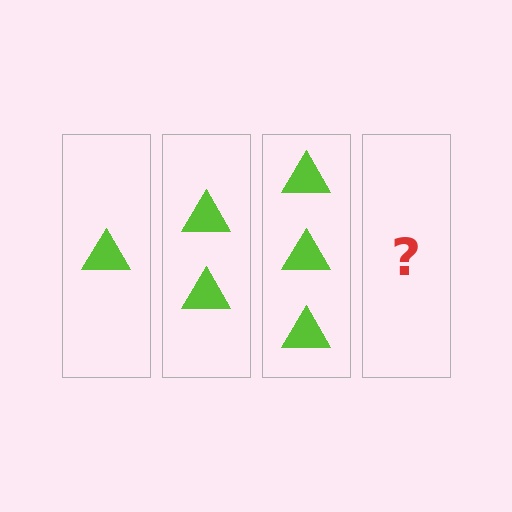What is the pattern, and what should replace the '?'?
The pattern is that each step adds one more triangle. The '?' should be 4 triangles.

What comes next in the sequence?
The next element should be 4 triangles.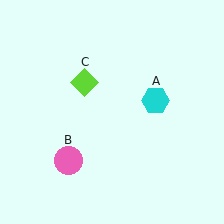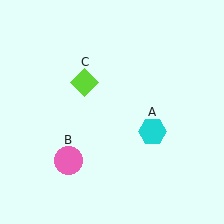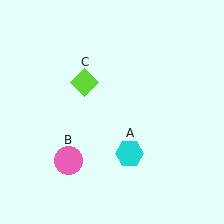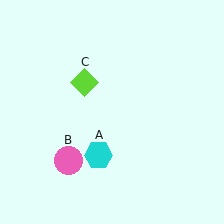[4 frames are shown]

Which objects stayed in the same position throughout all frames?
Pink circle (object B) and lime diamond (object C) remained stationary.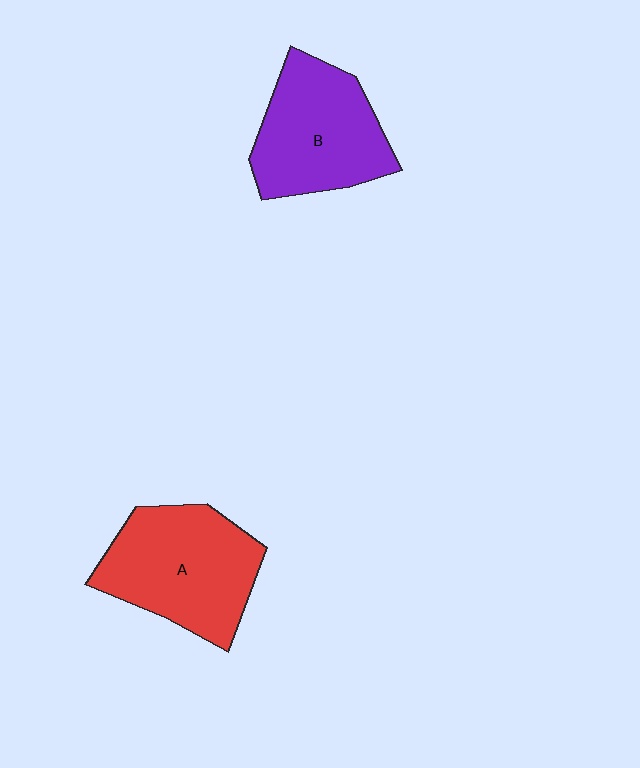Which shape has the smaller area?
Shape B (purple).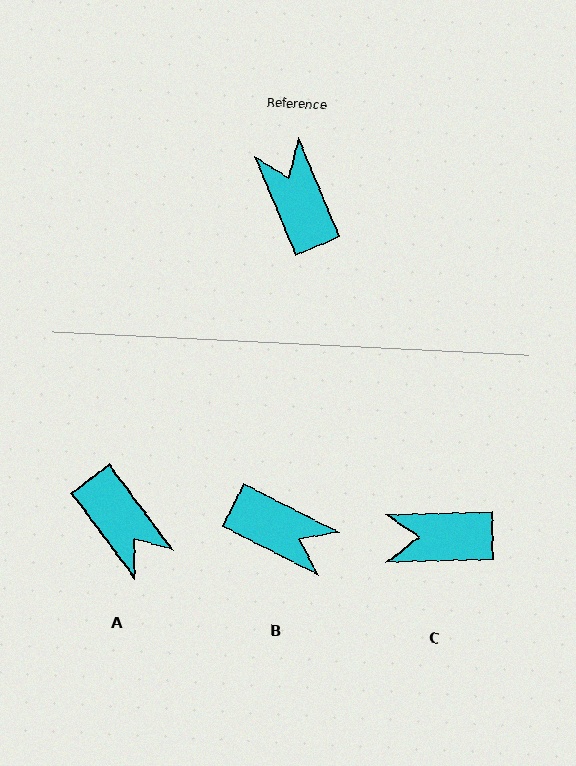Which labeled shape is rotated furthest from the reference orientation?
A, about 166 degrees away.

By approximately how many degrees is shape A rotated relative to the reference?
Approximately 166 degrees clockwise.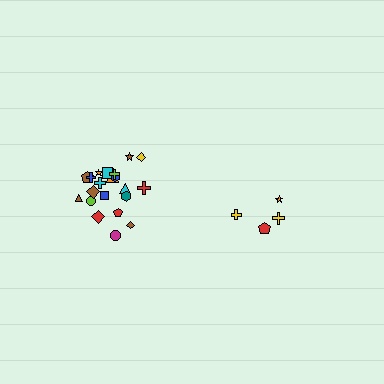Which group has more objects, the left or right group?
The left group.